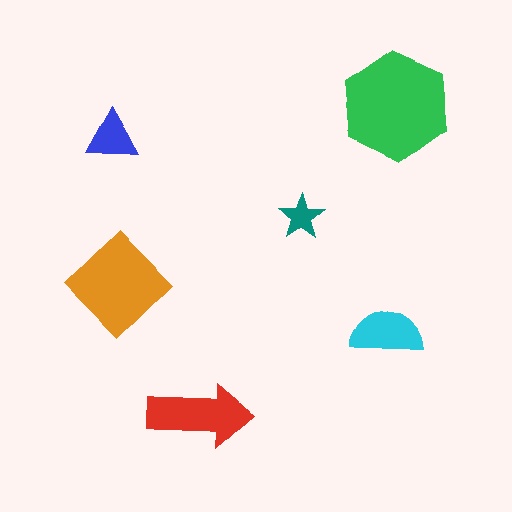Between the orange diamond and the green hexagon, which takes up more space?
The green hexagon.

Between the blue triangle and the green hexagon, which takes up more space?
The green hexagon.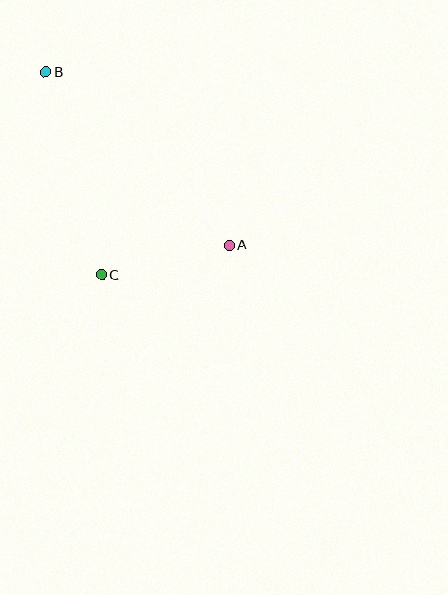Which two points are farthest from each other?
Points A and B are farthest from each other.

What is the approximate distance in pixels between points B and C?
The distance between B and C is approximately 210 pixels.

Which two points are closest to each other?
Points A and C are closest to each other.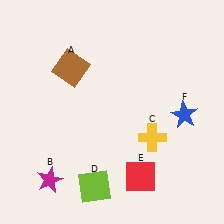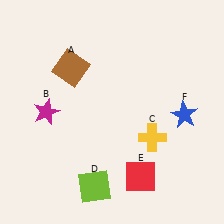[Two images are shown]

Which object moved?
The magenta star (B) moved up.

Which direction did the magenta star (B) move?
The magenta star (B) moved up.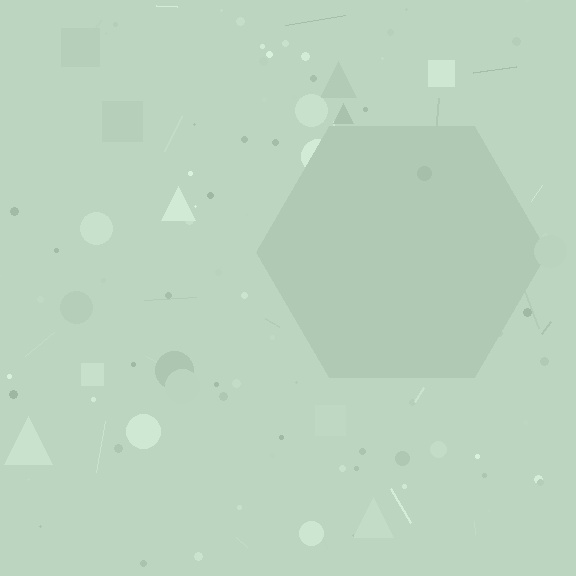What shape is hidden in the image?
A hexagon is hidden in the image.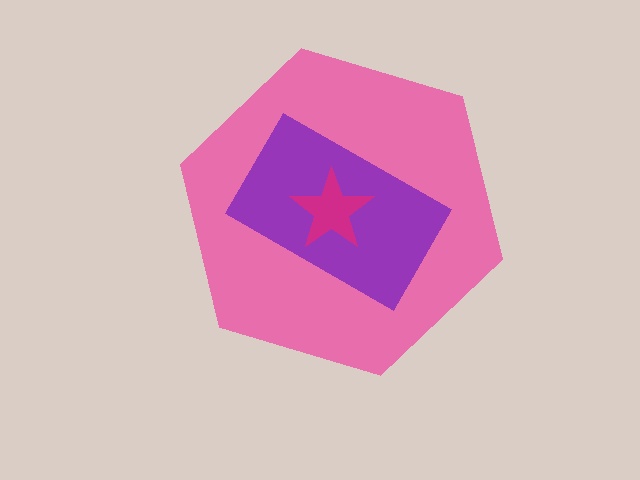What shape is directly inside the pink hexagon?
The purple rectangle.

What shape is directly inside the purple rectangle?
The magenta star.